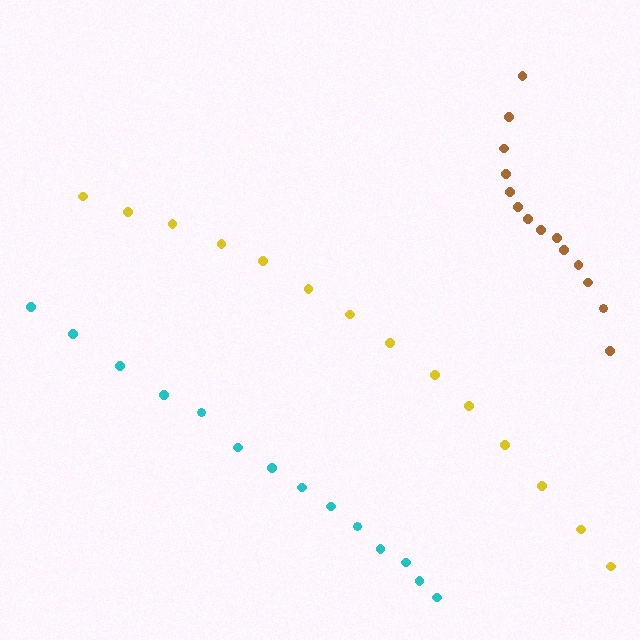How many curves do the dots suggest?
There are 3 distinct paths.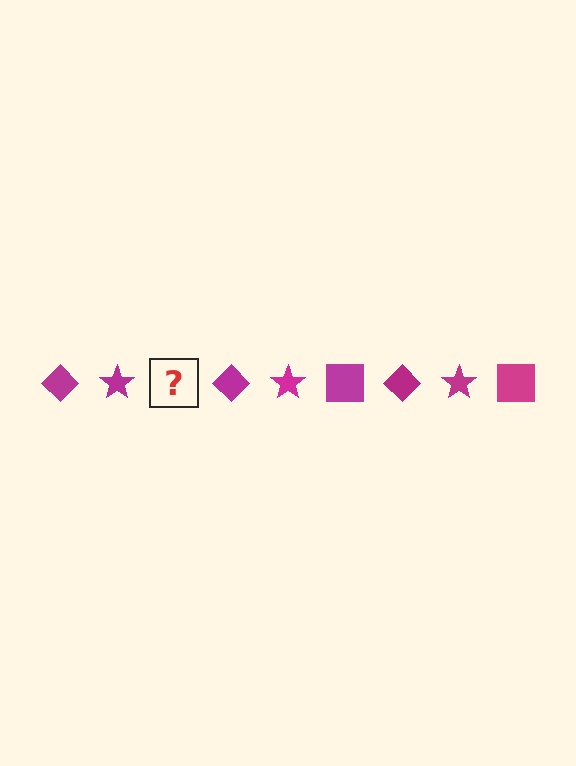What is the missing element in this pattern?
The missing element is a magenta square.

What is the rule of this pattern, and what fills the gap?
The rule is that the pattern cycles through diamond, star, square shapes in magenta. The gap should be filled with a magenta square.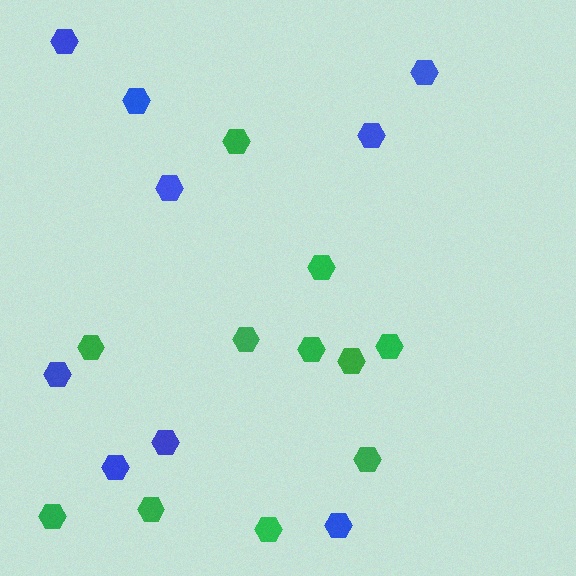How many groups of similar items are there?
There are 2 groups: one group of green hexagons (11) and one group of blue hexagons (9).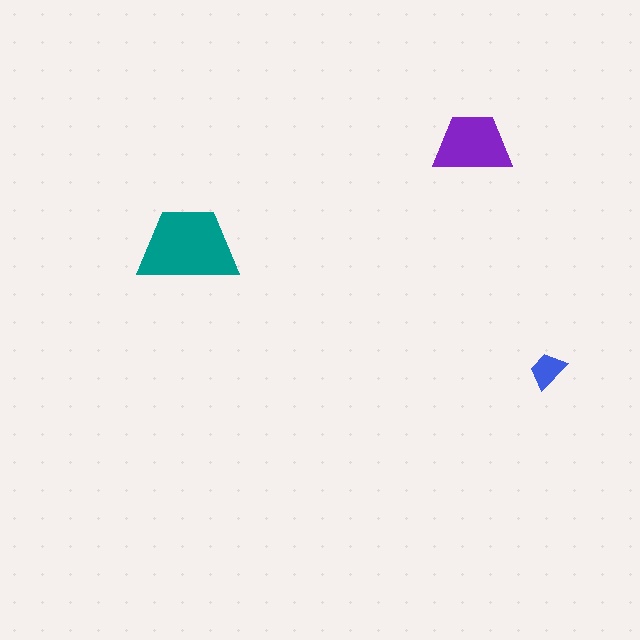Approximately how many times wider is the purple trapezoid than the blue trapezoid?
About 2 times wider.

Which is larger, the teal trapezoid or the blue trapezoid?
The teal one.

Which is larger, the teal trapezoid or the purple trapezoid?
The teal one.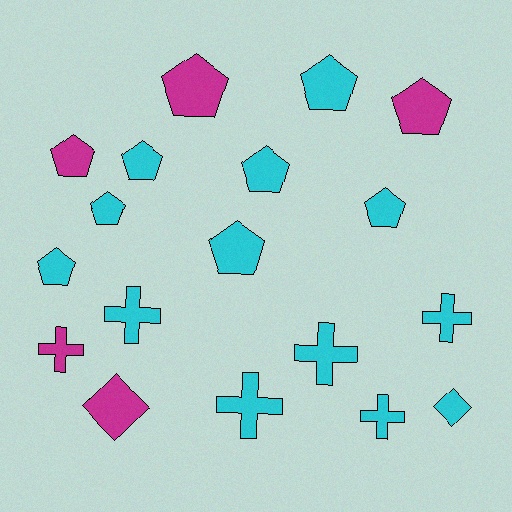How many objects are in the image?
There are 18 objects.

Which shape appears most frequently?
Pentagon, with 10 objects.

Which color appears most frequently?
Cyan, with 13 objects.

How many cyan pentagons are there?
There are 7 cyan pentagons.